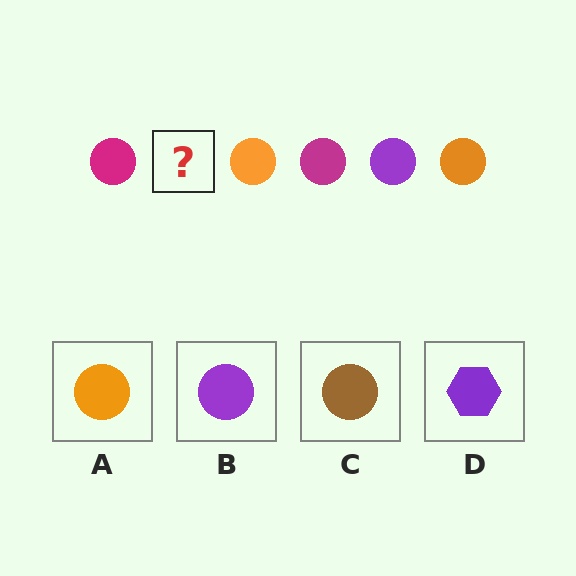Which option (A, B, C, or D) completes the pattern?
B.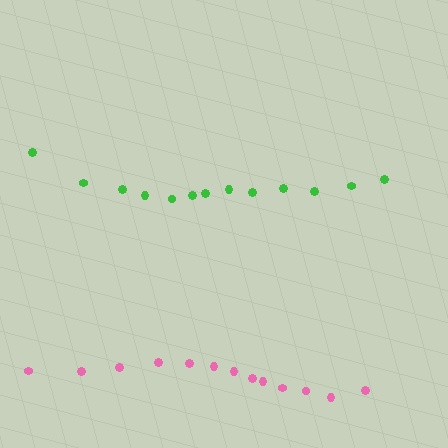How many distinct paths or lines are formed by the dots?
There are 2 distinct paths.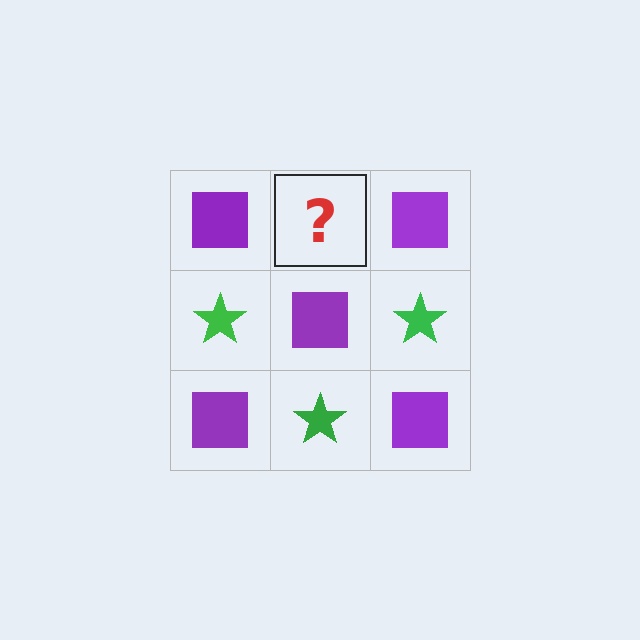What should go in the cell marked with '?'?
The missing cell should contain a green star.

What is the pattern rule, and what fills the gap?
The rule is that it alternates purple square and green star in a checkerboard pattern. The gap should be filled with a green star.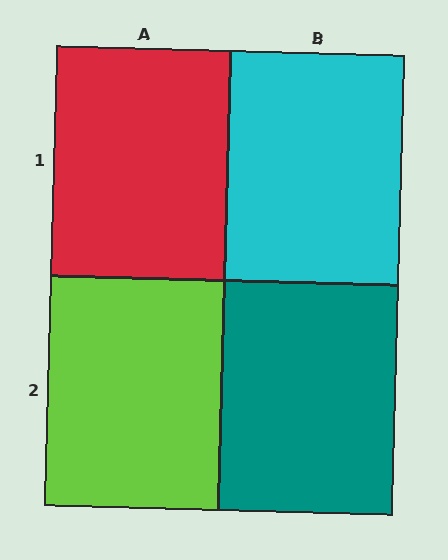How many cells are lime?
1 cell is lime.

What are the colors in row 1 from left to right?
Red, cyan.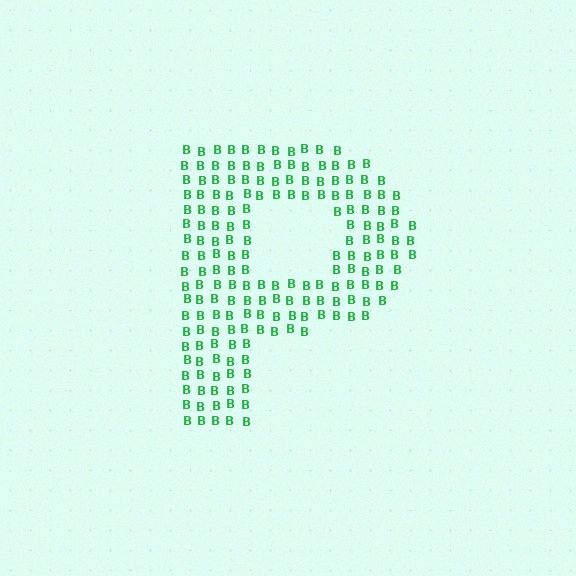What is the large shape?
The large shape is the letter P.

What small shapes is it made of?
It is made of small letter B's.